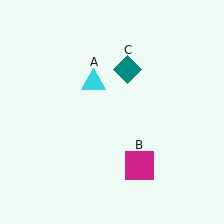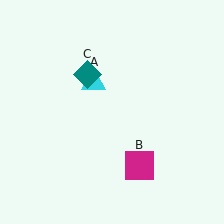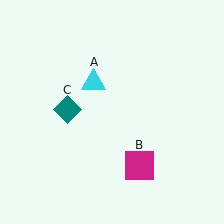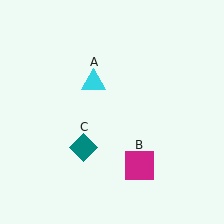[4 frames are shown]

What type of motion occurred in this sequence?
The teal diamond (object C) rotated counterclockwise around the center of the scene.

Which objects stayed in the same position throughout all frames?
Cyan triangle (object A) and magenta square (object B) remained stationary.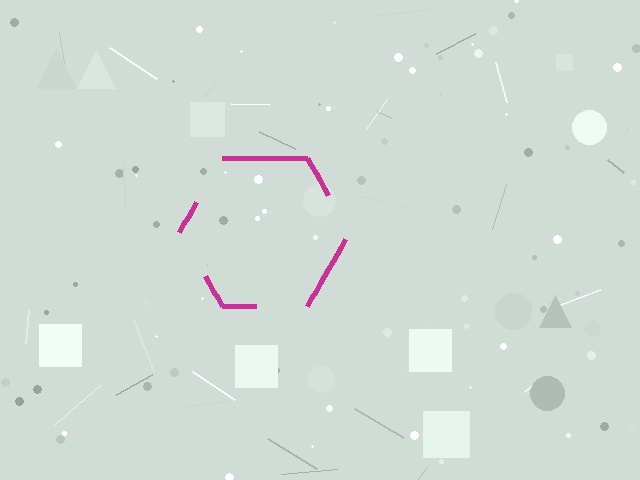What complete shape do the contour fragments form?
The contour fragments form a hexagon.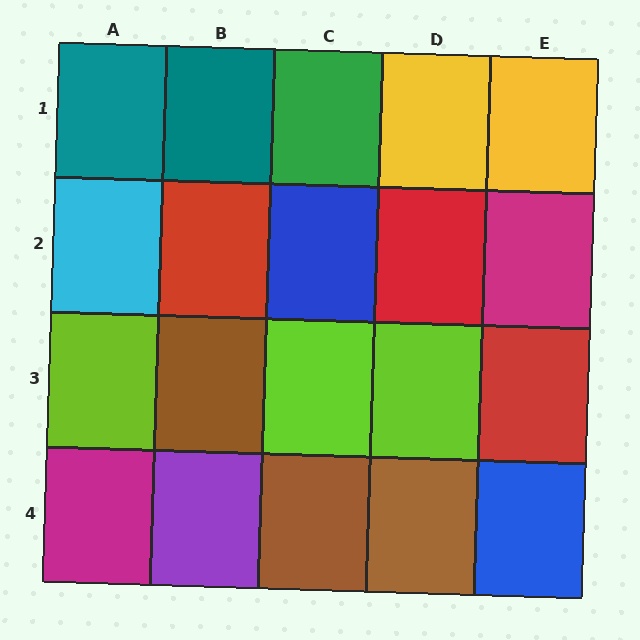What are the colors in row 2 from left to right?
Cyan, red, blue, red, magenta.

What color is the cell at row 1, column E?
Yellow.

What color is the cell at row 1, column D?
Yellow.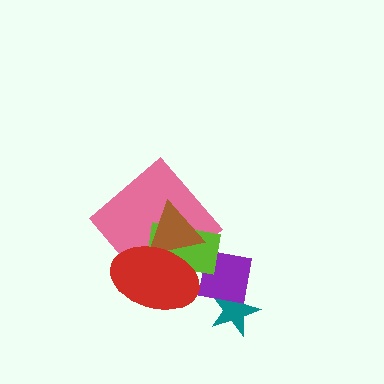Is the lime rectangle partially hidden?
Yes, it is partially covered by another shape.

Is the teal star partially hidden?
Yes, it is partially covered by another shape.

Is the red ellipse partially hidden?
No, no other shape covers it.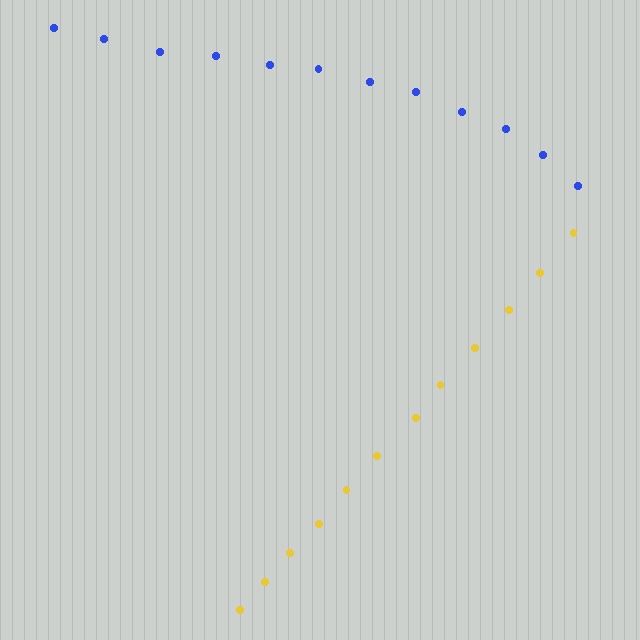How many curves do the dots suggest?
There are 2 distinct paths.